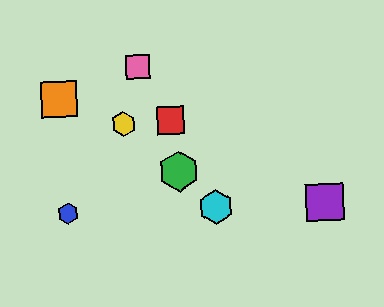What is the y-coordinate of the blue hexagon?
The blue hexagon is at y≈213.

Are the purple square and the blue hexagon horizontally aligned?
Yes, both are at y≈202.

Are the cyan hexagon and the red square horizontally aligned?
No, the cyan hexagon is at y≈207 and the red square is at y≈121.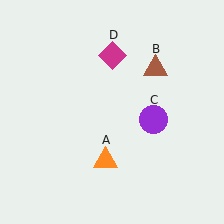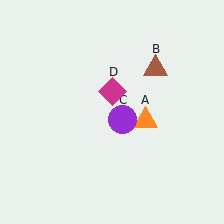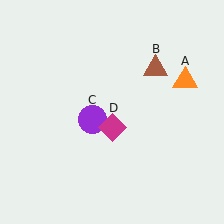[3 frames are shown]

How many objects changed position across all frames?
3 objects changed position: orange triangle (object A), purple circle (object C), magenta diamond (object D).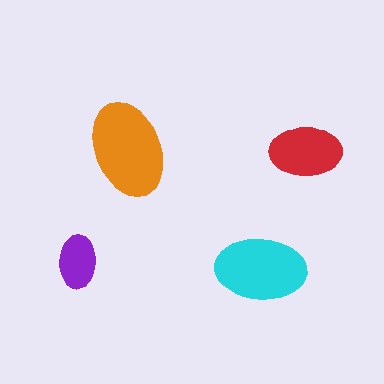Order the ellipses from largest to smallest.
the orange one, the cyan one, the red one, the purple one.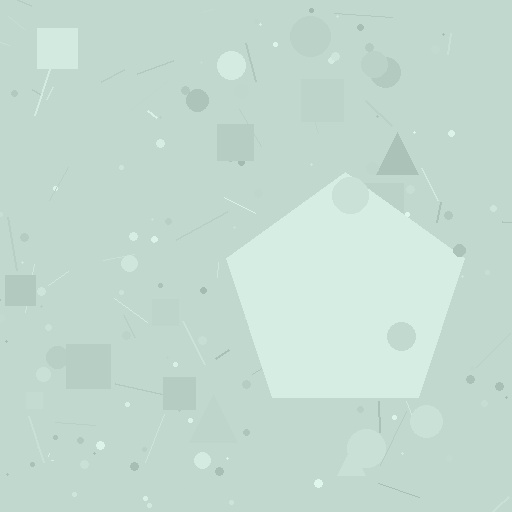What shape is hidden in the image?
A pentagon is hidden in the image.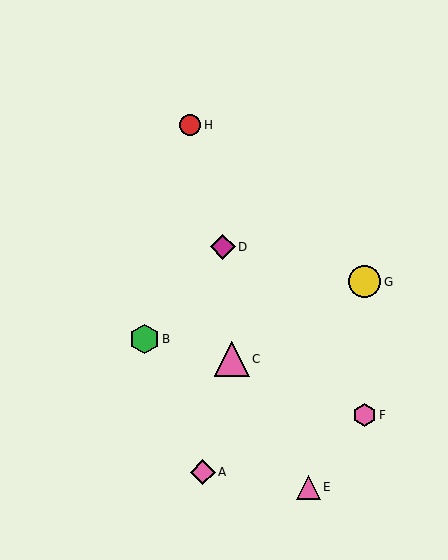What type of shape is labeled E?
Shape E is a pink triangle.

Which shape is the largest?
The pink triangle (labeled C) is the largest.